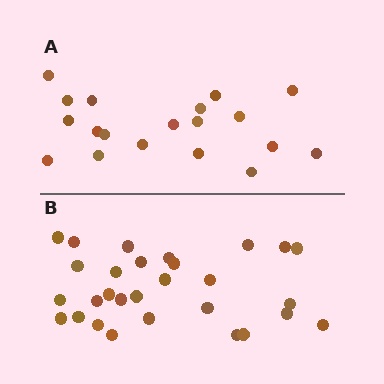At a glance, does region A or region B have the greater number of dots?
Region B (the bottom region) has more dots.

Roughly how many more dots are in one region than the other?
Region B has roughly 10 or so more dots than region A.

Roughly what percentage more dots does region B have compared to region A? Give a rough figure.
About 55% more.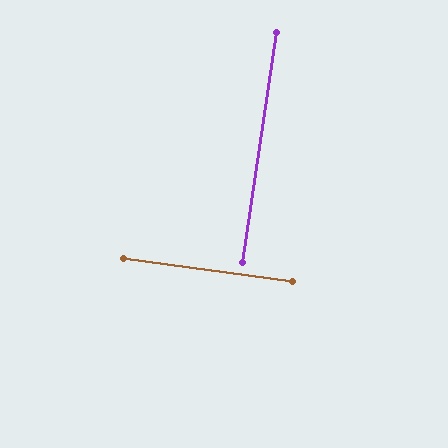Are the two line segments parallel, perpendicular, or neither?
Perpendicular — they meet at approximately 89°.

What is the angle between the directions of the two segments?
Approximately 89 degrees.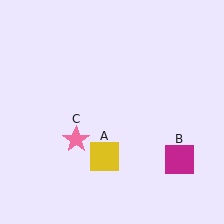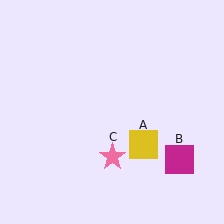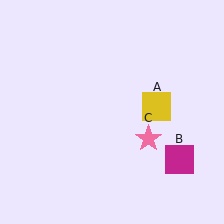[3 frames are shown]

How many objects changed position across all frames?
2 objects changed position: yellow square (object A), pink star (object C).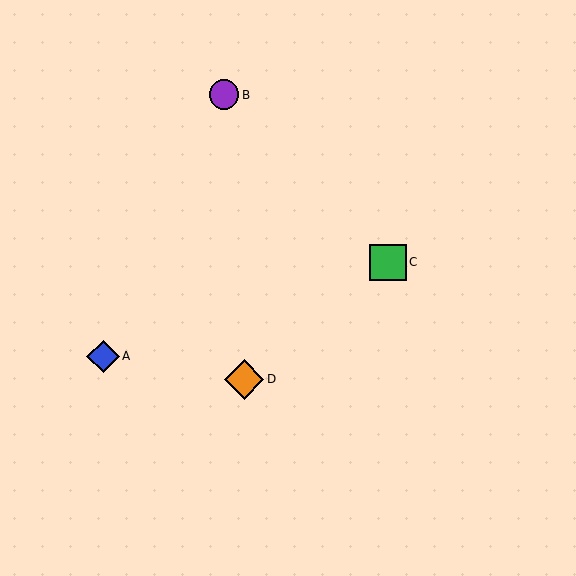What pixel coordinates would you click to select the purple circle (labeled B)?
Click at (224, 95) to select the purple circle B.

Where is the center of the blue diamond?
The center of the blue diamond is at (103, 356).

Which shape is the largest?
The orange diamond (labeled D) is the largest.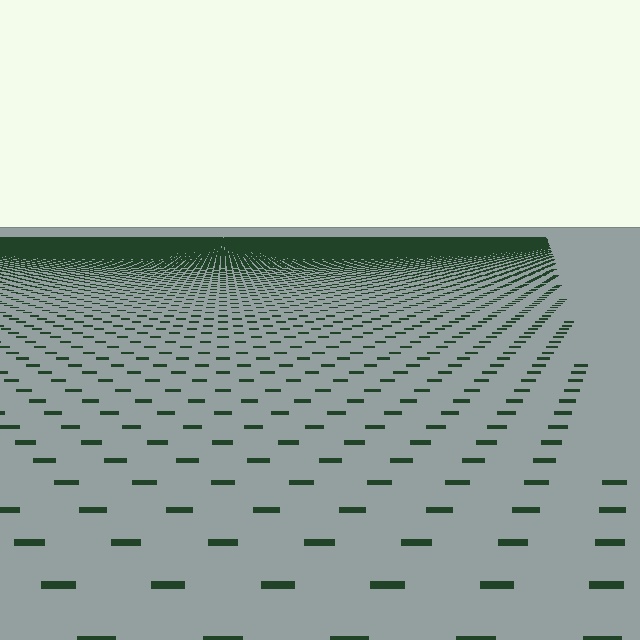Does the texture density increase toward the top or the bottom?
Density increases toward the top.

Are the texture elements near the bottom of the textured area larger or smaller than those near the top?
Larger. Near the bottom, elements are closer to the viewer and appear at a bigger on-screen size.